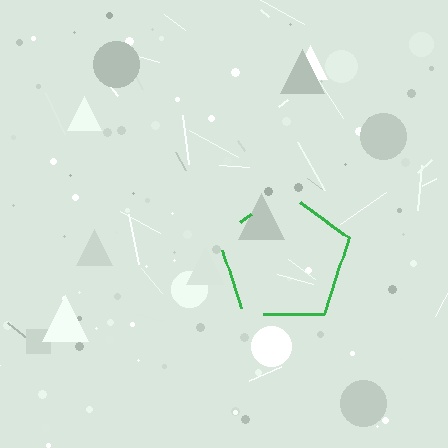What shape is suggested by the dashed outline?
The dashed outline suggests a pentagon.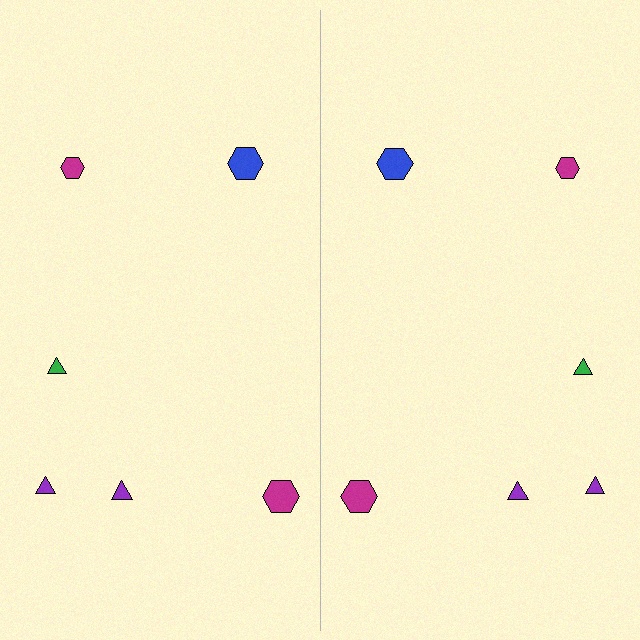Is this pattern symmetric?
Yes, this pattern has bilateral (reflection) symmetry.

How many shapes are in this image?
There are 12 shapes in this image.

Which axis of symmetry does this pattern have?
The pattern has a vertical axis of symmetry running through the center of the image.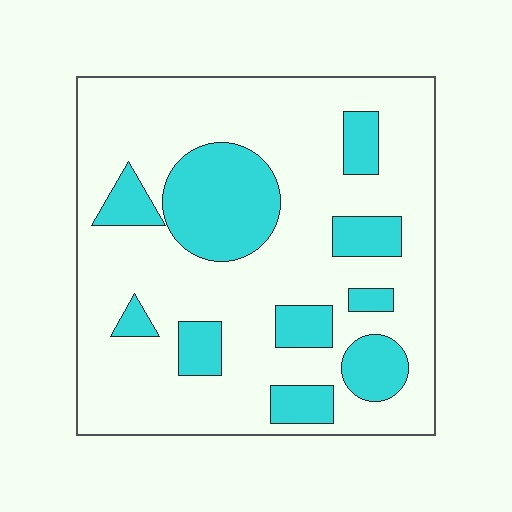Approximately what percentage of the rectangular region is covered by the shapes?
Approximately 25%.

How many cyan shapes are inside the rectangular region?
10.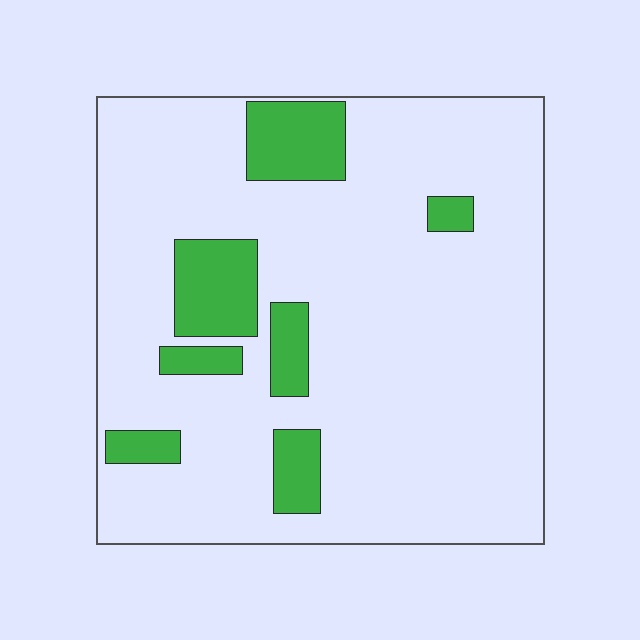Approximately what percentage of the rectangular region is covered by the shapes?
Approximately 15%.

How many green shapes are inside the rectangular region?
7.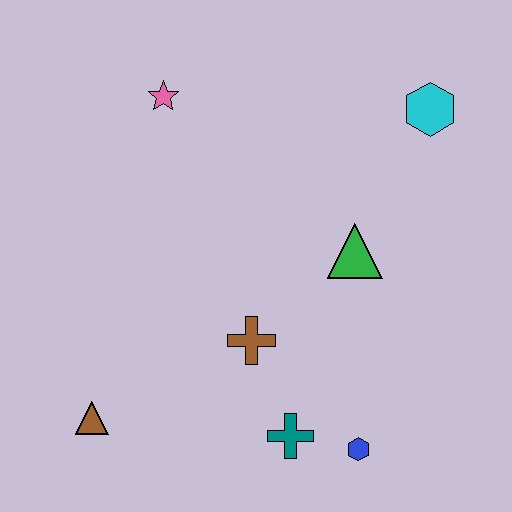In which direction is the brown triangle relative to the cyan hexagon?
The brown triangle is to the left of the cyan hexagon.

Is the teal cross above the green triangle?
No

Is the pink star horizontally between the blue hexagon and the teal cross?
No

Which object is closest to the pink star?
The green triangle is closest to the pink star.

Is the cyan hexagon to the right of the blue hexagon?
Yes